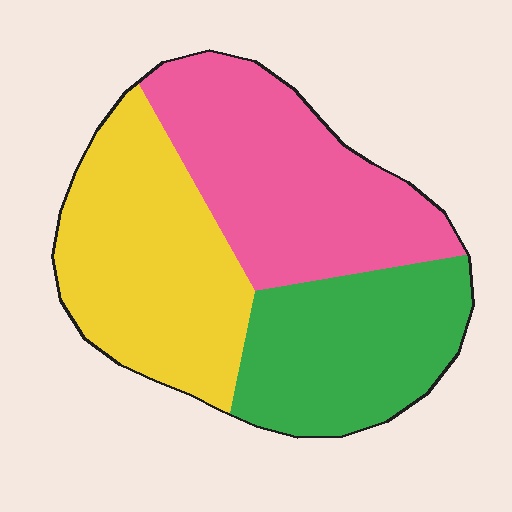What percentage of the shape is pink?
Pink covers about 35% of the shape.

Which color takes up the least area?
Green, at roughly 30%.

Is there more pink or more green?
Pink.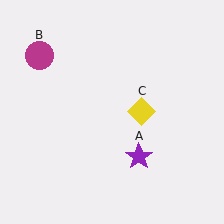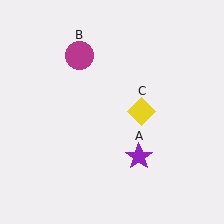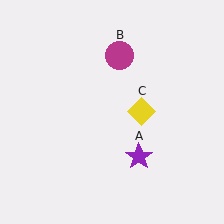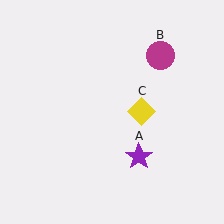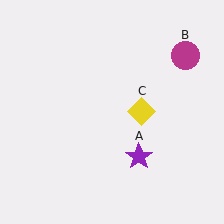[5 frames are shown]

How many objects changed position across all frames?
1 object changed position: magenta circle (object B).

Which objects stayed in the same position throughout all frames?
Purple star (object A) and yellow diamond (object C) remained stationary.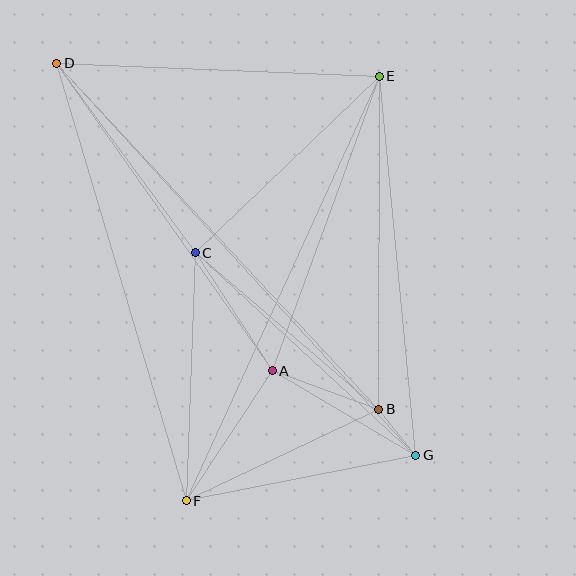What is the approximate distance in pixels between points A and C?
The distance between A and C is approximately 141 pixels.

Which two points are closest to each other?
Points B and G are closest to each other.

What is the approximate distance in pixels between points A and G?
The distance between A and G is approximately 166 pixels.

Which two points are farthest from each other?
Points D and G are farthest from each other.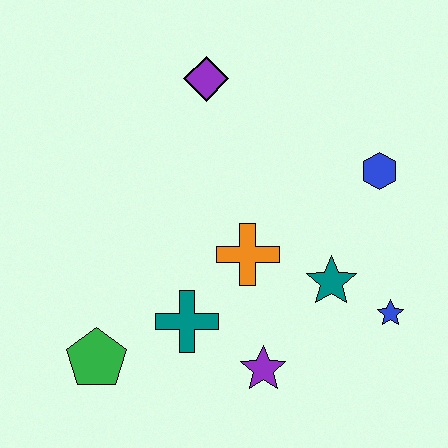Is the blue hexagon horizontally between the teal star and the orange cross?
No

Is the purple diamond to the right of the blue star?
No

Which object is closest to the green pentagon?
The teal cross is closest to the green pentagon.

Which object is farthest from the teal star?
The green pentagon is farthest from the teal star.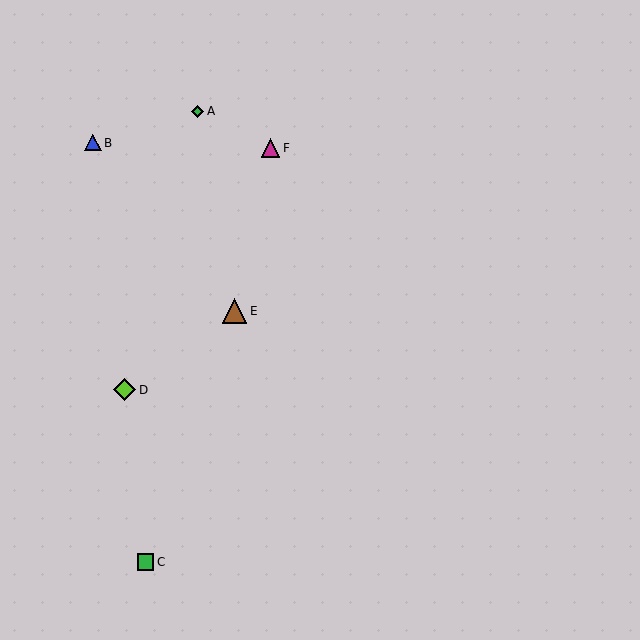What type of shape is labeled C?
Shape C is a green square.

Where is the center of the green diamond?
The center of the green diamond is at (197, 111).